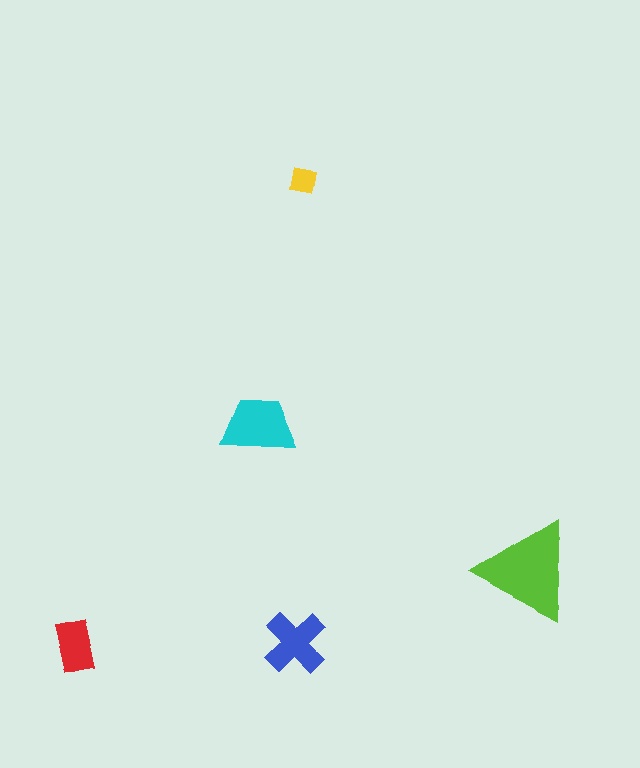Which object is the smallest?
The yellow square.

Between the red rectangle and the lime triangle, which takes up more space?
The lime triangle.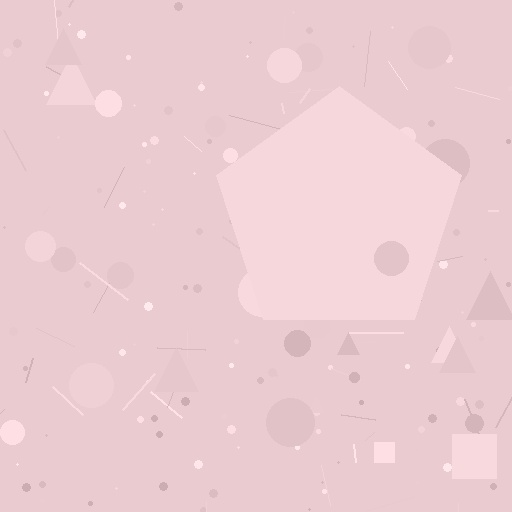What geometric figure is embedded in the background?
A pentagon is embedded in the background.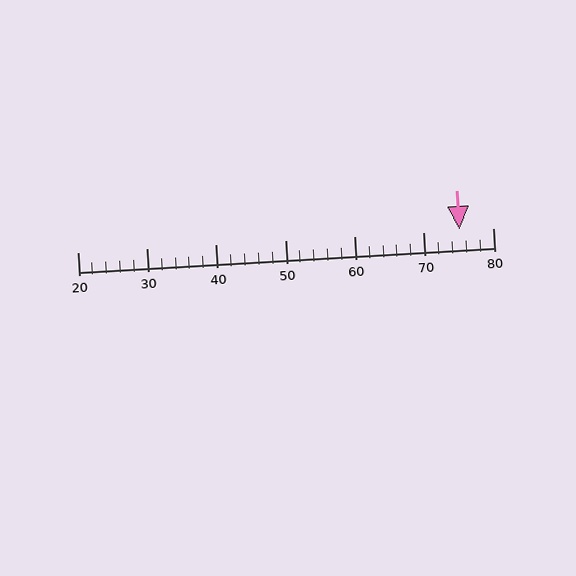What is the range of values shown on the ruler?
The ruler shows values from 20 to 80.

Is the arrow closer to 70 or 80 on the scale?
The arrow is closer to 80.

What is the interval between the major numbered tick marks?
The major tick marks are spaced 10 units apart.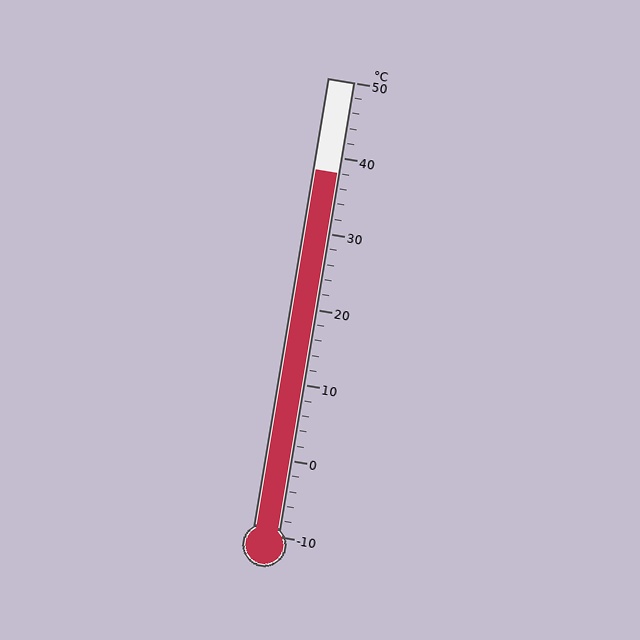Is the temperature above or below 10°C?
The temperature is above 10°C.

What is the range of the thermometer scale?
The thermometer scale ranges from -10°C to 50°C.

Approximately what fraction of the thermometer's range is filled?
The thermometer is filled to approximately 80% of its range.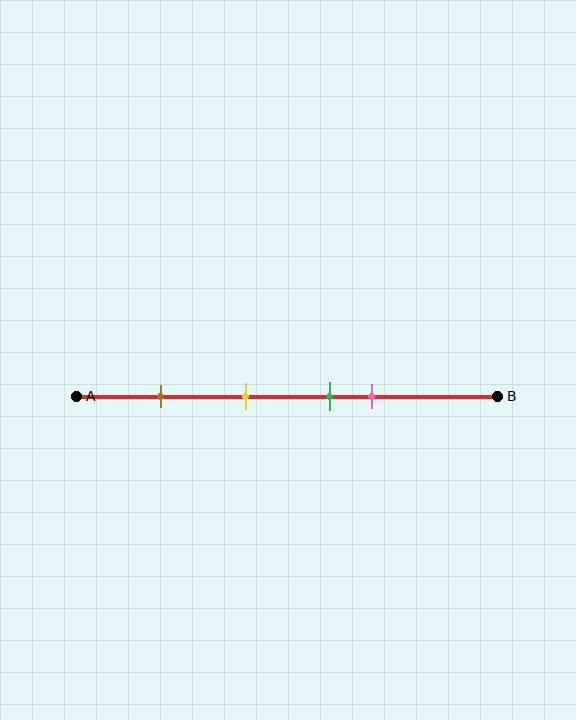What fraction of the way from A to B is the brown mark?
The brown mark is approximately 20% (0.2) of the way from A to B.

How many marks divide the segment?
There are 4 marks dividing the segment.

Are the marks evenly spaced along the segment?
No, the marks are not evenly spaced.